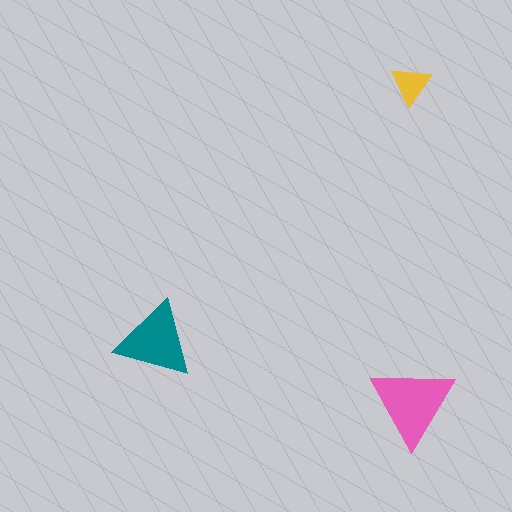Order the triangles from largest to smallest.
the pink one, the teal one, the yellow one.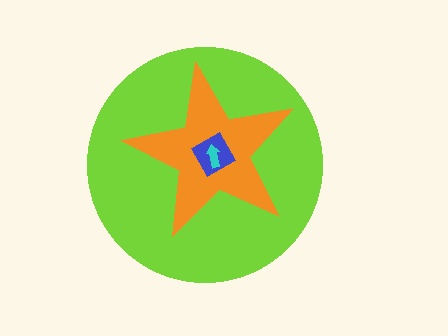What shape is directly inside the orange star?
The blue diamond.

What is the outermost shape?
The lime circle.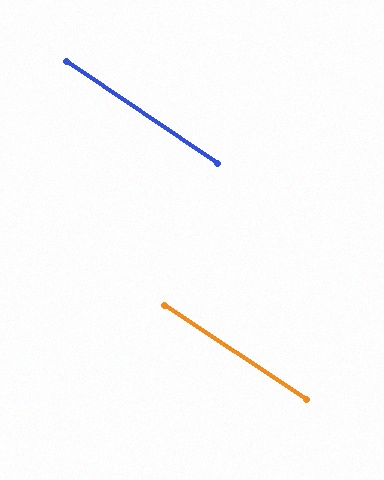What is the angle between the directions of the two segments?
Approximately 1 degree.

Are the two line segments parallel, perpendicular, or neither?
Parallel — their directions differ by only 0.6°.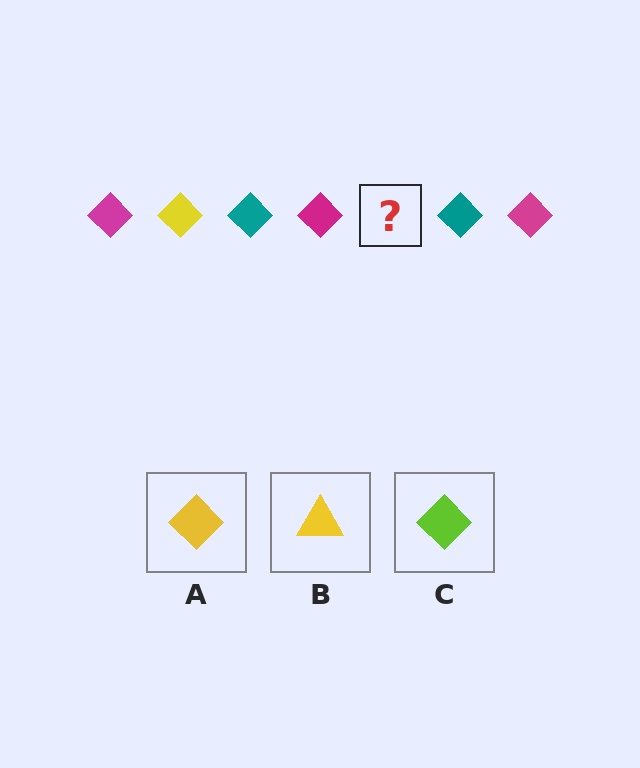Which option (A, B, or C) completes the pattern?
A.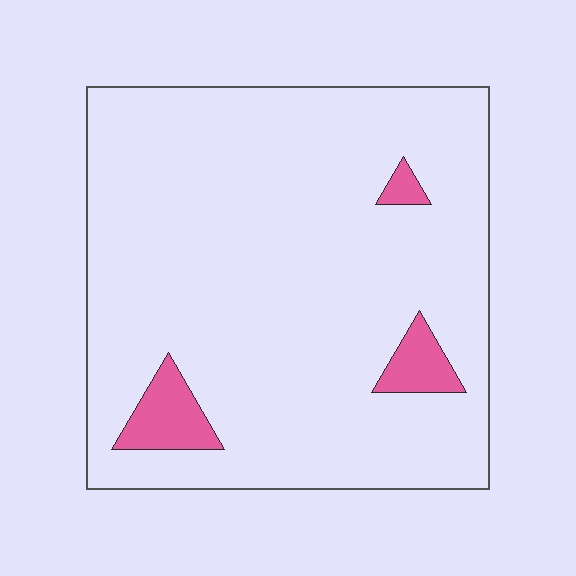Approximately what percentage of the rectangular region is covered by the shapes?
Approximately 5%.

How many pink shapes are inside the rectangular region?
3.